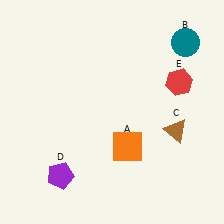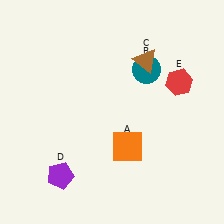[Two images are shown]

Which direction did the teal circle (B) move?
The teal circle (B) moved left.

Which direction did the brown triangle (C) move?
The brown triangle (C) moved up.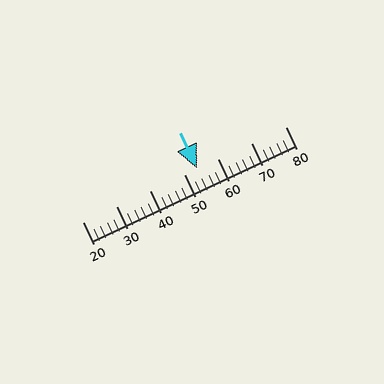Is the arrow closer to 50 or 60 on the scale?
The arrow is closer to 50.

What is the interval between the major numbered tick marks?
The major tick marks are spaced 10 units apart.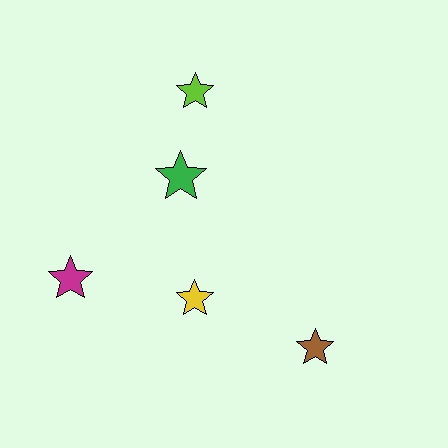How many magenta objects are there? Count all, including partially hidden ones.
There is 1 magenta object.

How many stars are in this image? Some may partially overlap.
There are 5 stars.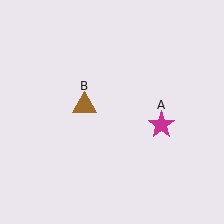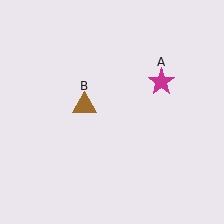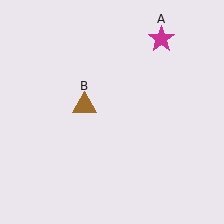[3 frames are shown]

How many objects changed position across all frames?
1 object changed position: magenta star (object A).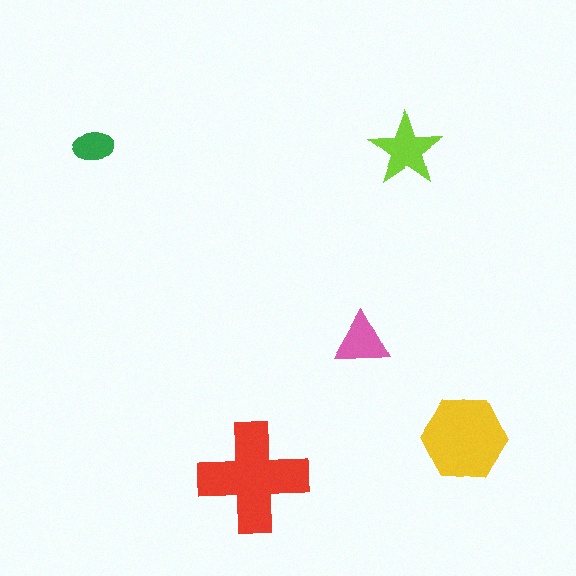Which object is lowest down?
The red cross is bottommost.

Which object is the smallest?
The green ellipse.